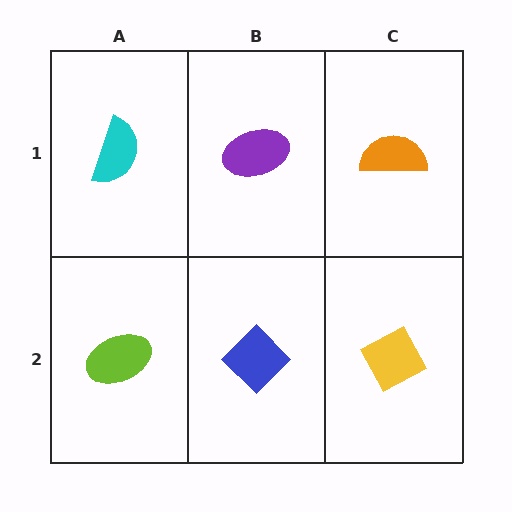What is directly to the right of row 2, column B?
A yellow diamond.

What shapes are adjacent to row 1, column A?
A lime ellipse (row 2, column A), a purple ellipse (row 1, column B).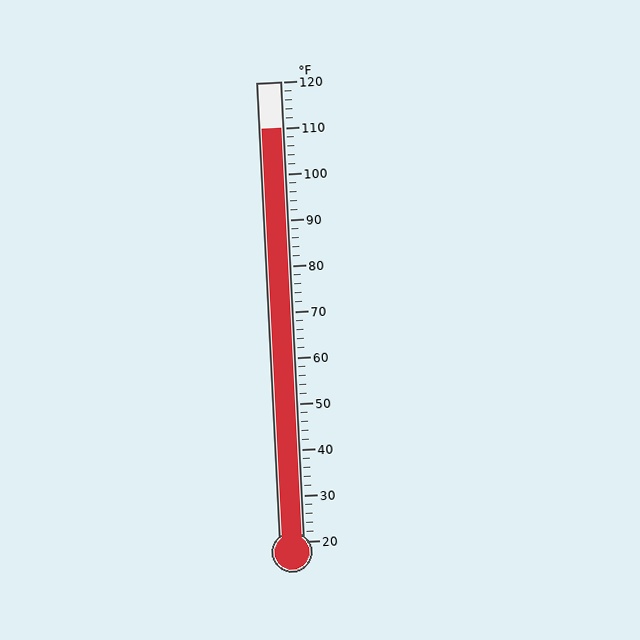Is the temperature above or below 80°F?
The temperature is above 80°F.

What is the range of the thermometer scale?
The thermometer scale ranges from 20°F to 120°F.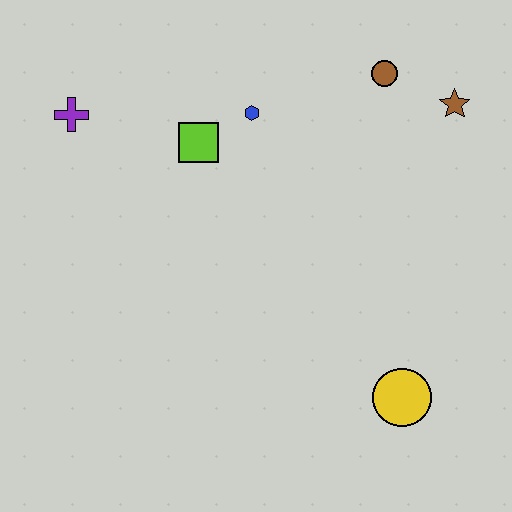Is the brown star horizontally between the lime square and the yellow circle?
No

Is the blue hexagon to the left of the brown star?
Yes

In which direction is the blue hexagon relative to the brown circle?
The blue hexagon is to the left of the brown circle.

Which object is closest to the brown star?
The brown circle is closest to the brown star.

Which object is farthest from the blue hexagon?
The yellow circle is farthest from the blue hexagon.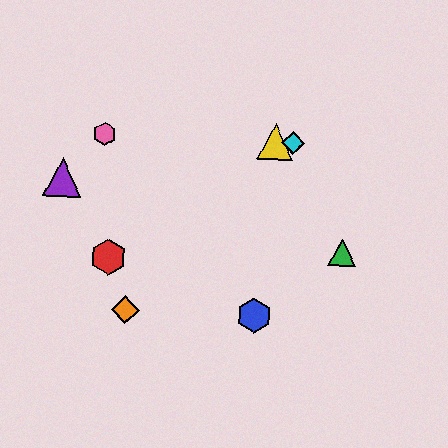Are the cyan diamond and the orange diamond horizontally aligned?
No, the cyan diamond is at y≈143 and the orange diamond is at y≈310.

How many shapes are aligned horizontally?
3 shapes (the yellow triangle, the cyan diamond, the pink hexagon) are aligned horizontally.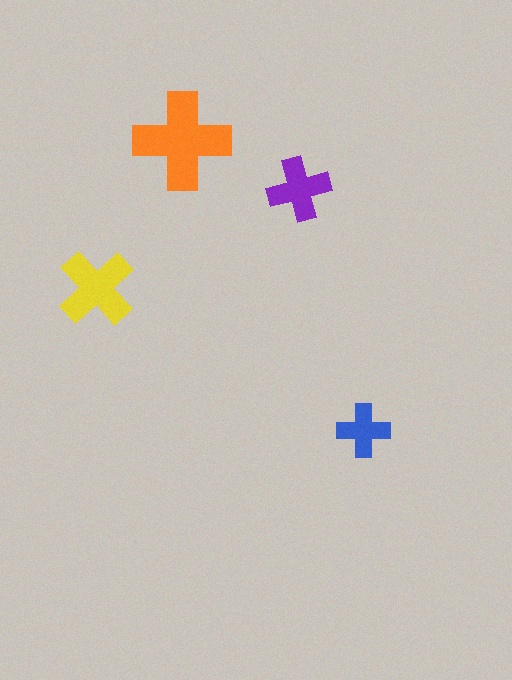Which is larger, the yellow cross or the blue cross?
The yellow one.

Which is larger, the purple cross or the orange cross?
The orange one.